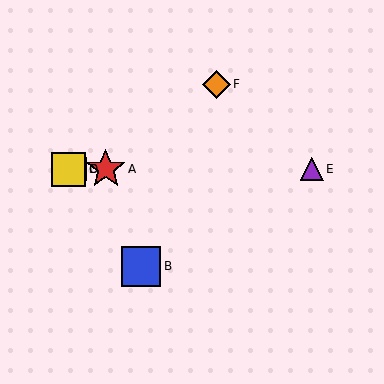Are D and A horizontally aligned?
Yes, both are at y≈169.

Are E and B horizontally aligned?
No, E is at y≈169 and B is at y≈266.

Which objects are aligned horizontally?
Objects A, C, D, E are aligned horizontally.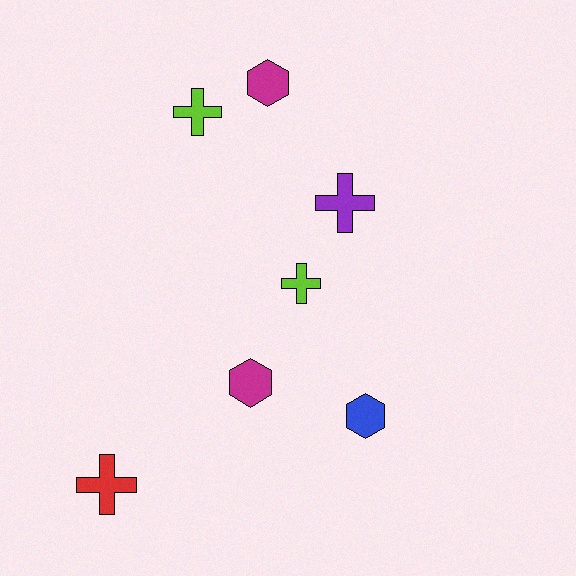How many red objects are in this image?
There is 1 red object.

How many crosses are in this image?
There are 4 crosses.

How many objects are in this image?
There are 7 objects.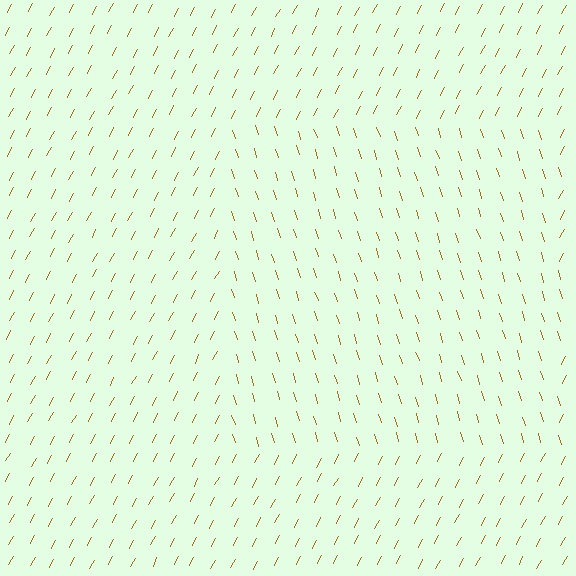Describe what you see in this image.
The image is filled with small brown line segments. A rectangle region in the image has lines oriented differently from the surrounding lines, creating a visible texture boundary.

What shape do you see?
I see a rectangle.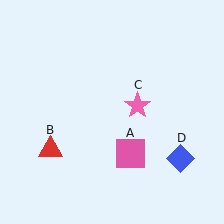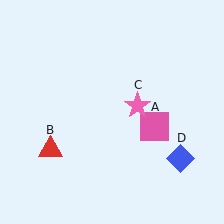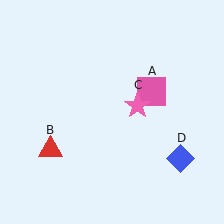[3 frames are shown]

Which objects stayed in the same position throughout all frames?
Red triangle (object B) and pink star (object C) and blue diamond (object D) remained stationary.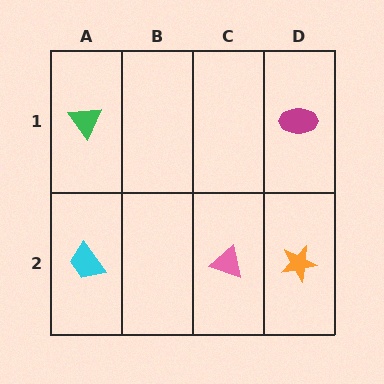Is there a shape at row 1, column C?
No, that cell is empty.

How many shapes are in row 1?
2 shapes.